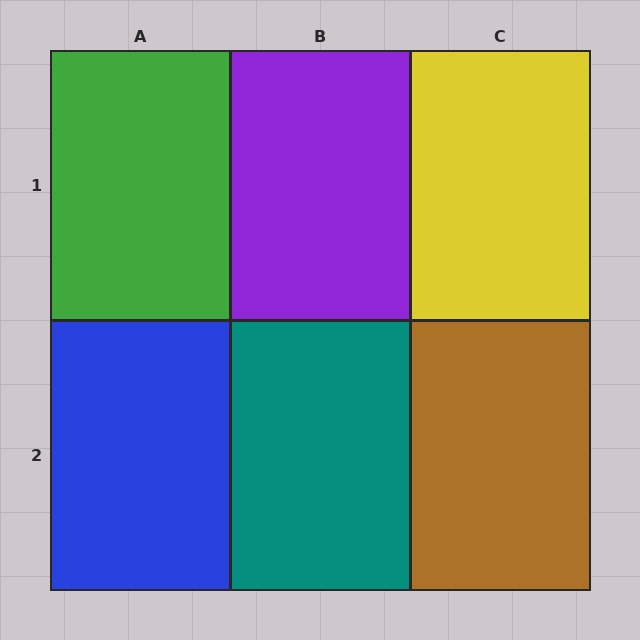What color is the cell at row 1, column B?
Purple.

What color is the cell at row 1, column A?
Green.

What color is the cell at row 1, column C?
Yellow.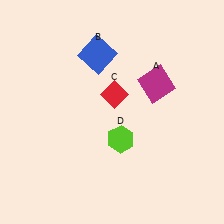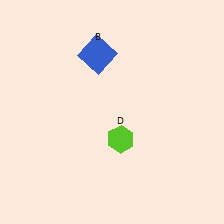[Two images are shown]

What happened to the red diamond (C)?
The red diamond (C) was removed in Image 2. It was in the top-right area of Image 1.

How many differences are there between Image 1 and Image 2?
There are 2 differences between the two images.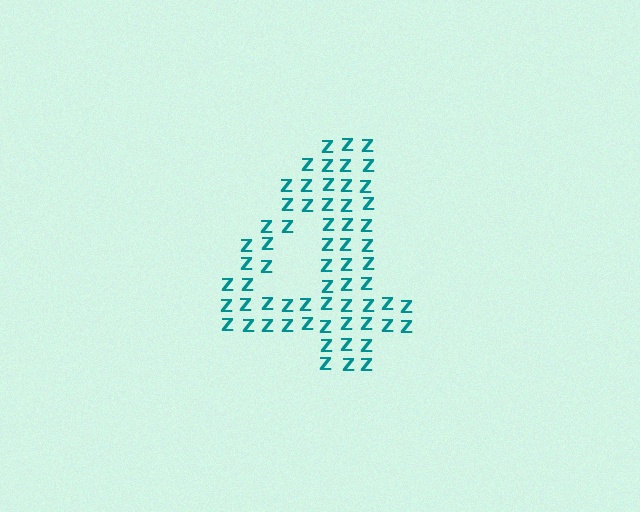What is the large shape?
The large shape is the digit 4.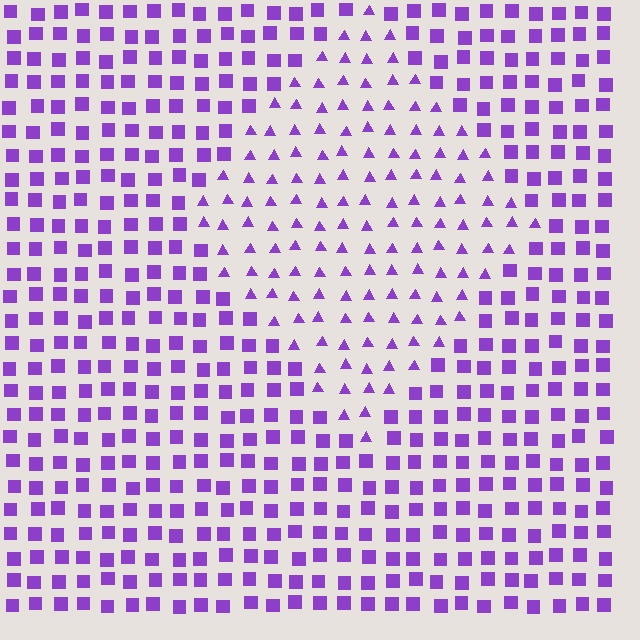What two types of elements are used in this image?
The image uses triangles inside the diamond region and squares outside it.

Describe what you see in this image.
The image is filled with small purple elements arranged in a uniform grid. A diamond-shaped region contains triangles, while the surrounding area contains squares. The boundary is defined purely by the change in element shape.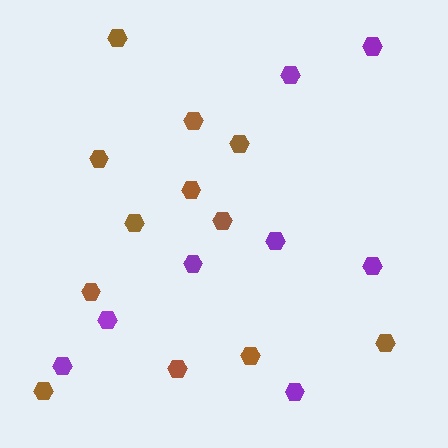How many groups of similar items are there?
There are 2 groups: one group of brown hexagons (12) and one group of purple hexagons (8).